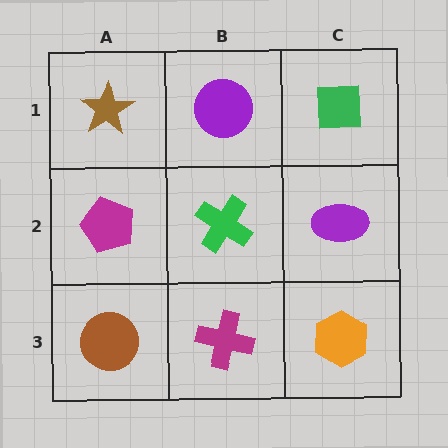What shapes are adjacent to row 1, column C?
A purple ellipse (row 2, column C), a purple circle (row 1, column B).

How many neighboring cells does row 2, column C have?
3.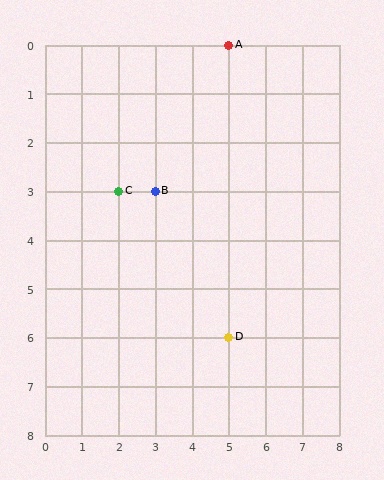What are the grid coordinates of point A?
Point A is at grid coordinates (5, 0).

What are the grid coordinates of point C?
Point C is at grid coordinates (2, 3).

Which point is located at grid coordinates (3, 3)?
Point B is at (3, 3).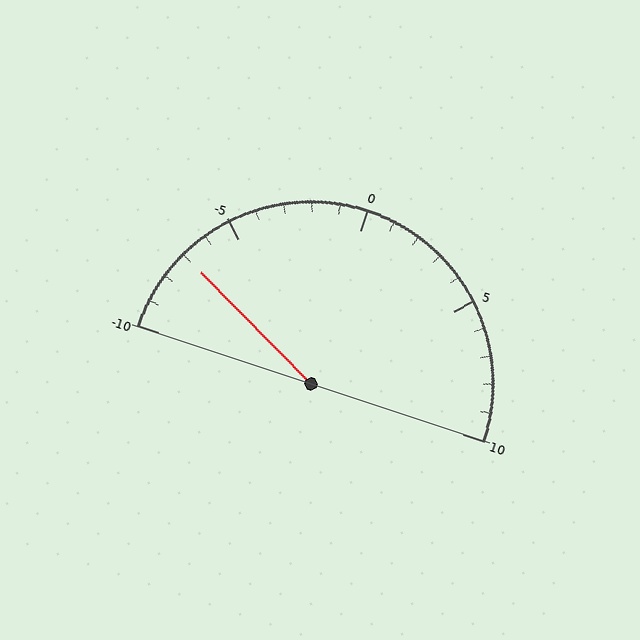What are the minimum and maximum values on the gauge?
The gauge ranges from -10 to 10.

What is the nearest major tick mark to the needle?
The nearest major tick mark is -5.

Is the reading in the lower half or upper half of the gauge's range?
The reading is in the lower half of the range (-10 to 10).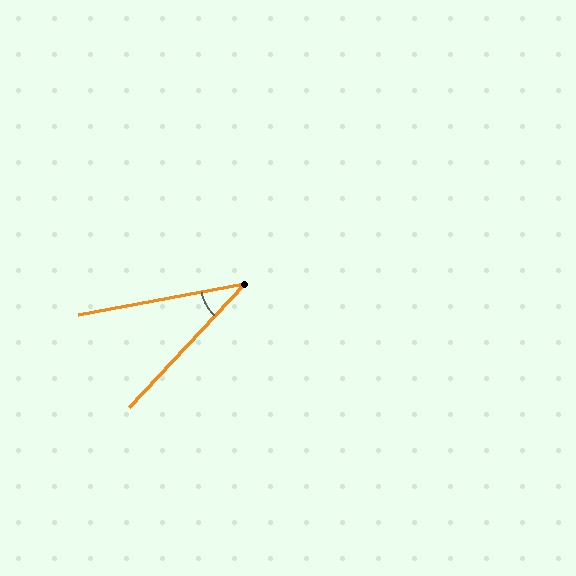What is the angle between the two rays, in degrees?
Approximately 36 degrees.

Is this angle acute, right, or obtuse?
It is acute.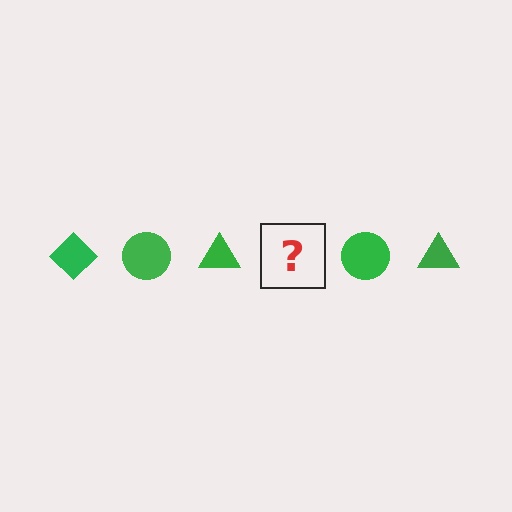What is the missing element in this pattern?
The missing element is a green diamond.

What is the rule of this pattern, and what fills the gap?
The rule is that the pattern cycles through diamond, circle, triangle shapes in green. The gap should be filled with a green diamond.